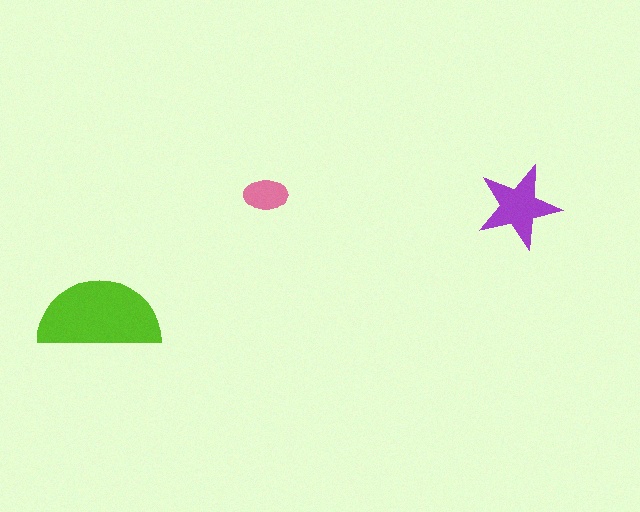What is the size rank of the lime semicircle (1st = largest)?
1st.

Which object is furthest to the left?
The lime semicircle is leftmost.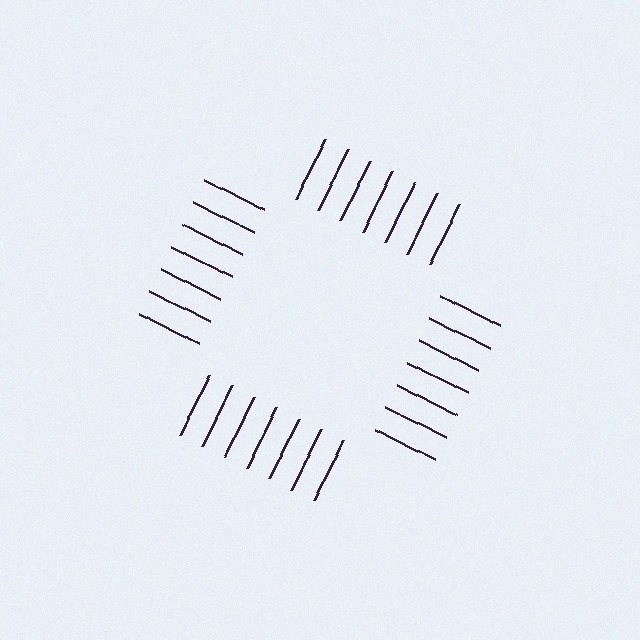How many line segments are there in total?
28 — 7 along each of the 4 edges.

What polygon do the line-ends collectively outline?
An illusory square — the line segments terminate on its edges but no continuous stroke is drawn.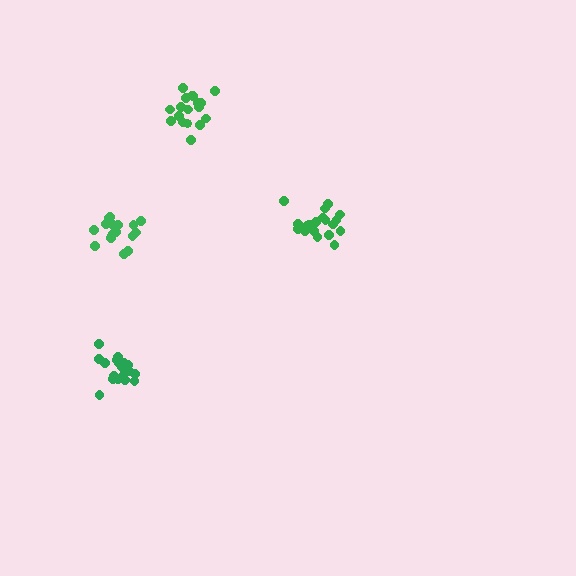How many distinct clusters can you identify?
There are 4 distinct clusters.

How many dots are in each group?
Group 1: 20 dots, Group 2: 20 dots, Group 3: 18 dots, Group 4: 18 dots (76 total).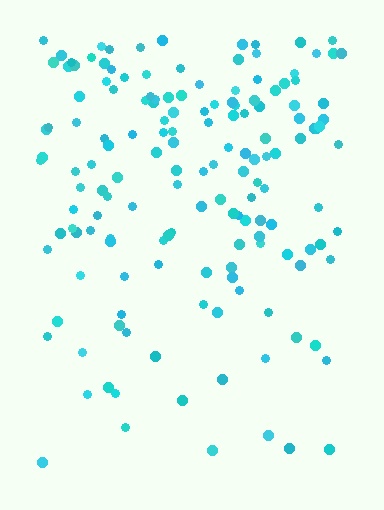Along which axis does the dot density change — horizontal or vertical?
Vertical.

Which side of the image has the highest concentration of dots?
The top.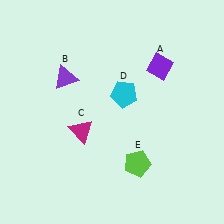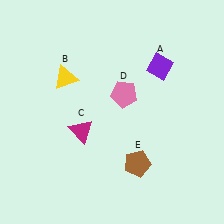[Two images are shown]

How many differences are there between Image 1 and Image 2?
There are 3 differences between the two images.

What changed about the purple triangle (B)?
In Image 1, B is purple. In Image 2, it changed to yellow.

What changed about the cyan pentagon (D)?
In Image 1, D is cyan. In Image 2, it changed to pink.